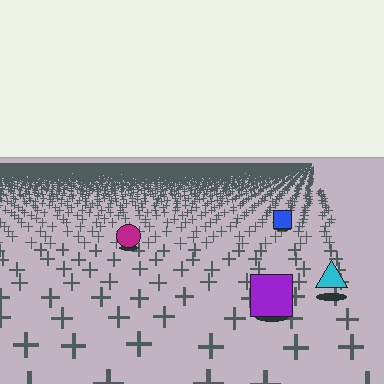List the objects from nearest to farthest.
From nearest to farthest: the purple square, the cyan triangle, the magenta circle, the blue square.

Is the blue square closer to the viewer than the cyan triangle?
No. The cyan triangle is closer — you can tell from the texture gradient: the ground texture is coarser near it.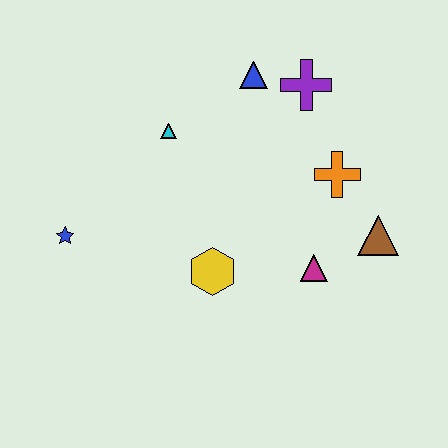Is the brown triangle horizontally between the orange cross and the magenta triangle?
No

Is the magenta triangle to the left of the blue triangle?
No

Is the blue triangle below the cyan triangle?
No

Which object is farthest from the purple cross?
The blue star is farthest from the purple cross.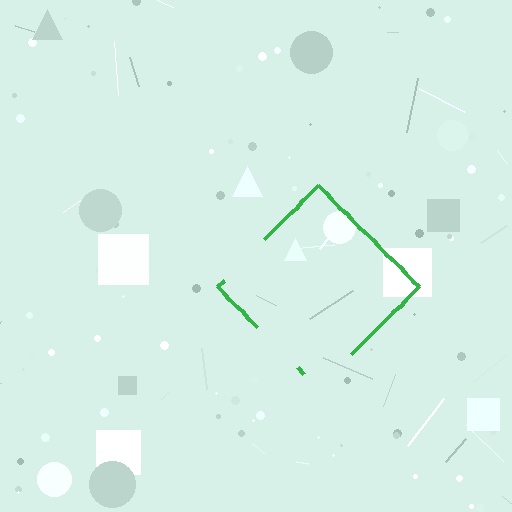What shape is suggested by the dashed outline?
The dashed outline suggests a diamond.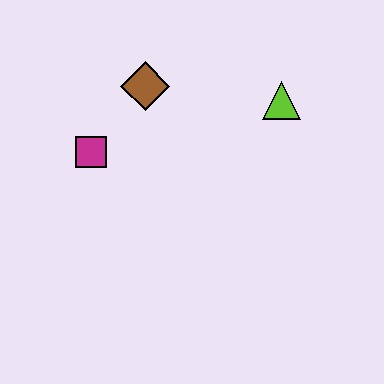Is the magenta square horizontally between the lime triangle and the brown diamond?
No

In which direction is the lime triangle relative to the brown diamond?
The lime triangle is to the right of the brown diamond.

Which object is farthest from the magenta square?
The lime triangle is farthest from the magenta square.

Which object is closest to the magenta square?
The brown diamond is closest to the magenta square.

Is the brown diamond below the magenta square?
No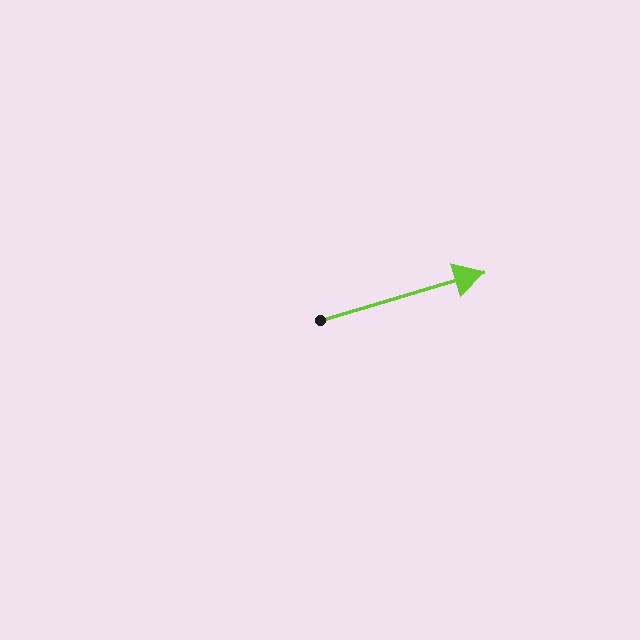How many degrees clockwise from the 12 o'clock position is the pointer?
Approximately 74 degrees.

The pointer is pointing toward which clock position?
Roughly 2 o'clock.